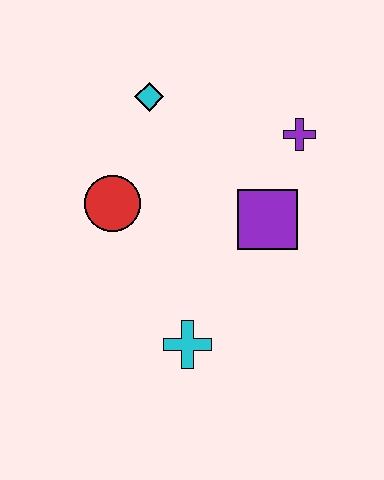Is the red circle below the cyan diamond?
Yes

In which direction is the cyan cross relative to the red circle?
The cyan cross is below the red circle.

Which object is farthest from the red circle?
The purple cross is farthest from the red circle.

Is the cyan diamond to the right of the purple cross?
No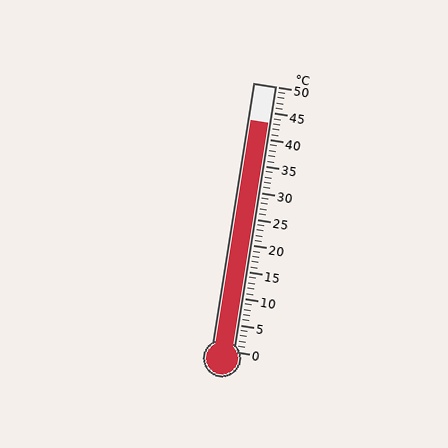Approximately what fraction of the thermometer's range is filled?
The thermometer is filled to approximately 85% of its range.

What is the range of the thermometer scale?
The thermometer scale ranges from 0°C to 50°C.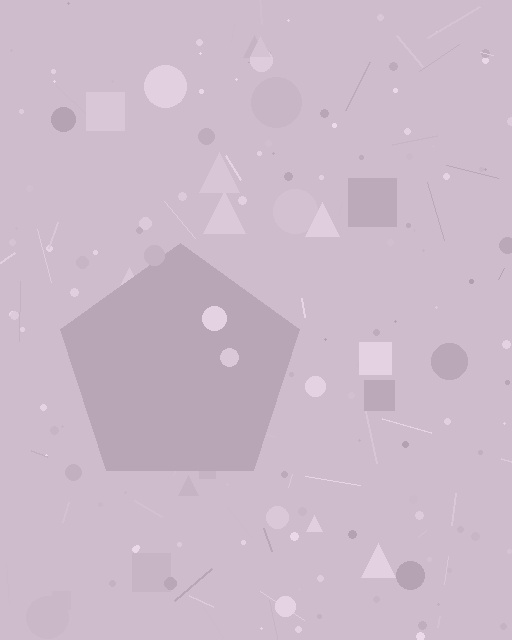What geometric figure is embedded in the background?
A pentagon is embedded in the background.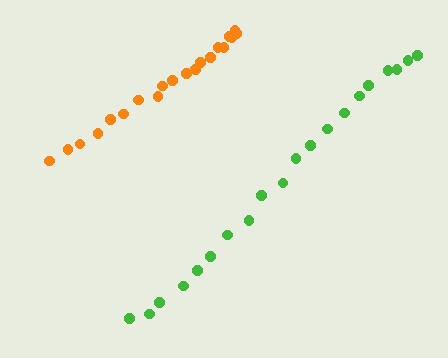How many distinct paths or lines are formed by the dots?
There are 2 distinct paths.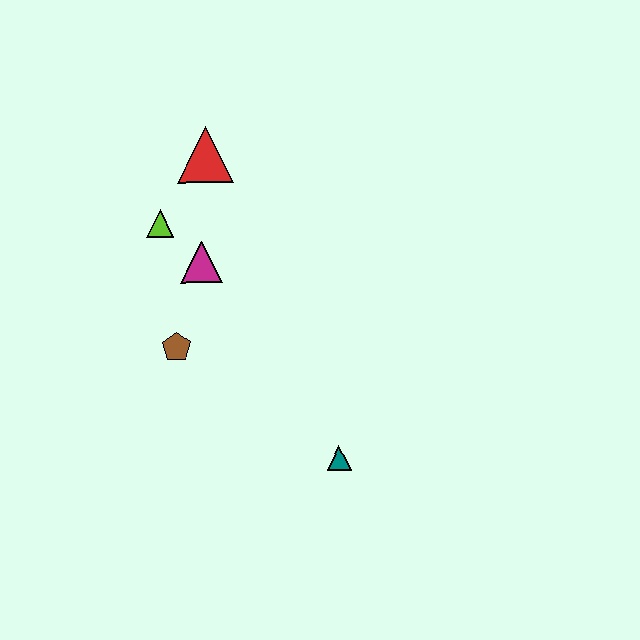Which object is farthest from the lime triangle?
The teal triangle is farthest from the lime triangle.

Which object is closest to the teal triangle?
The brown pentagon is closest to the teal triangle.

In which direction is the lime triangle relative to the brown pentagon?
The lime triangle is above the brown pentagon.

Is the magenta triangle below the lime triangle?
Yes